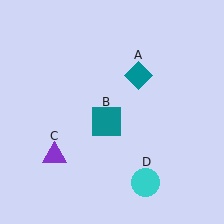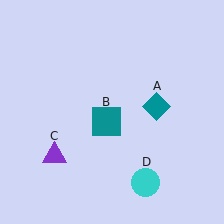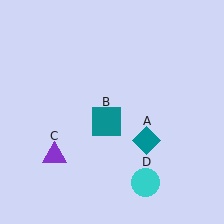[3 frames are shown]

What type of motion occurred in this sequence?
The teal diamond (object A) rotated clockwise around the center of the scene.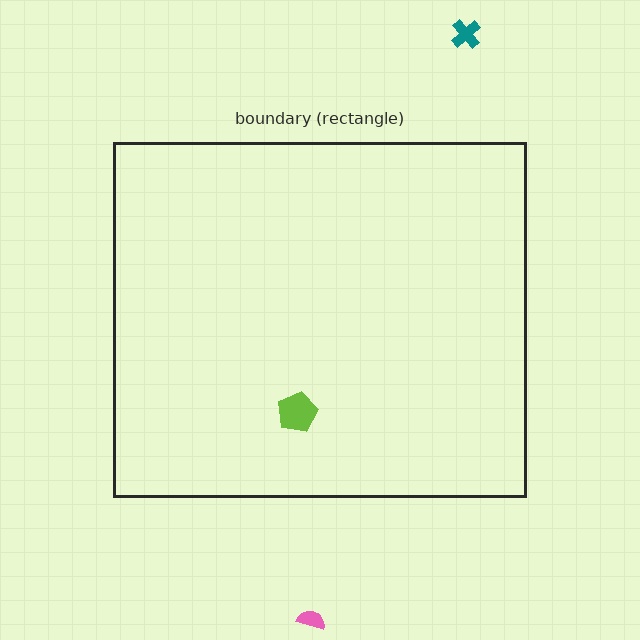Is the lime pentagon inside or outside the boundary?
Inside.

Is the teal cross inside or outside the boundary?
Outside.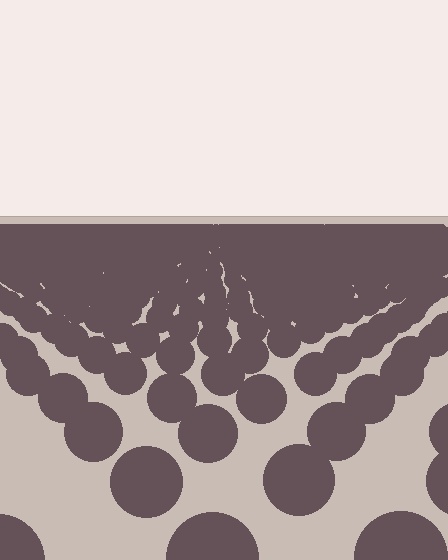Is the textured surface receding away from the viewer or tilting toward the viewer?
The surface is receding away from the viewer. Texture elements get smaller and denser toward the top.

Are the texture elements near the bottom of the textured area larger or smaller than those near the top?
Larger. Near the bottom, elements are closer to the viewer and appear at a bigger on-screen size.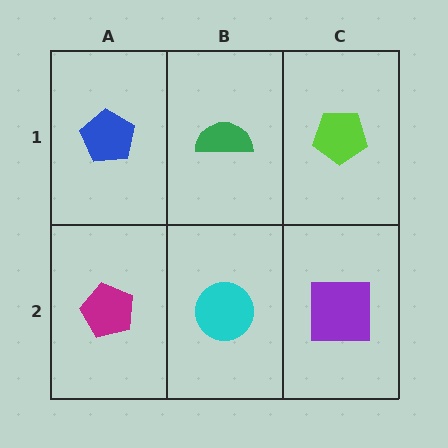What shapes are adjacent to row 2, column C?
A lime pentagon (row 1, column C), a cyan circle (row 2, column B).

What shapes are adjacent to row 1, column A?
A magenta pentagon (row 2, column A), a green semicircle (row 1, column B).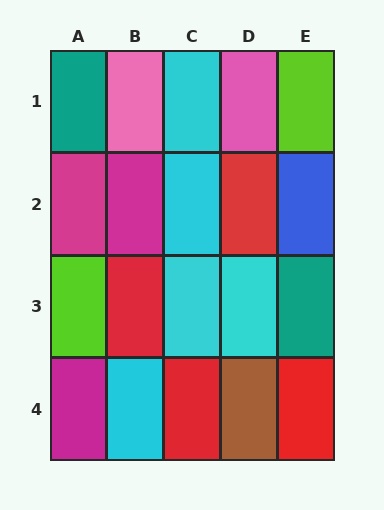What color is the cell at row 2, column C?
Cyan.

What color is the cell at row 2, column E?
Blue.